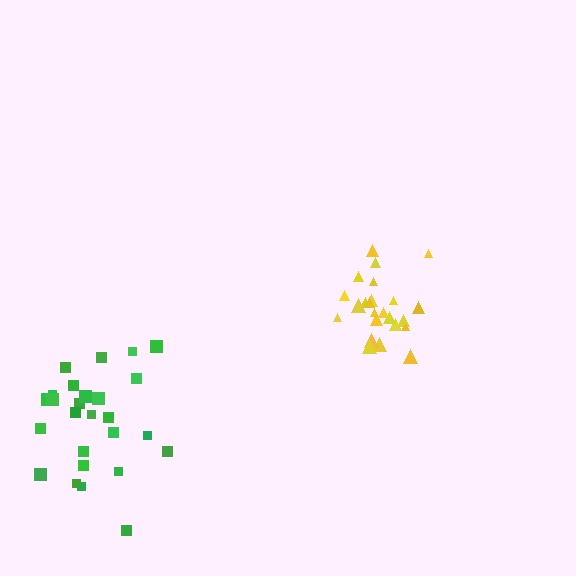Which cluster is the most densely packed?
Yellow.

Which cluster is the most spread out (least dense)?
Green.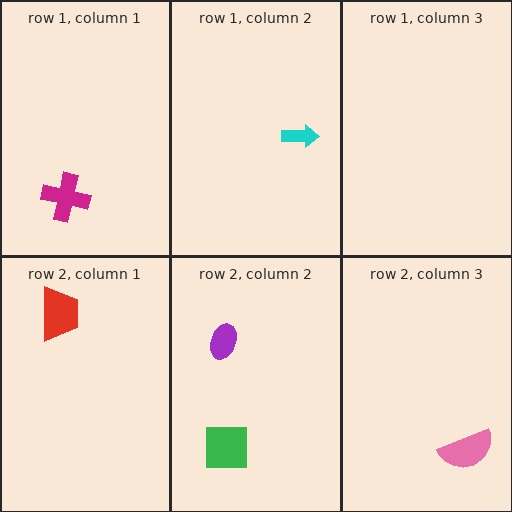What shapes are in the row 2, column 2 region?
The purple ellipse, the green square.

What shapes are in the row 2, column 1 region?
The red trapezoid.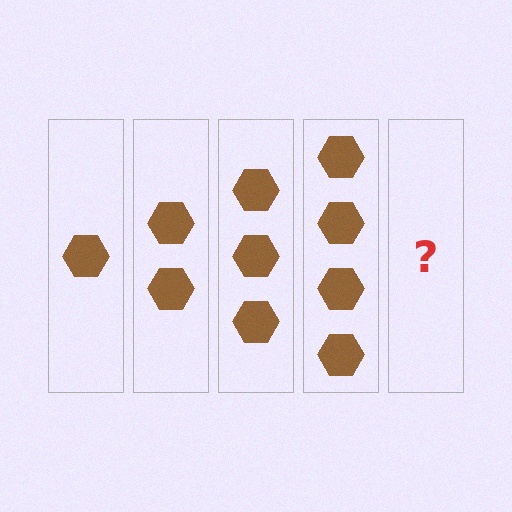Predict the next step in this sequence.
The next step is 5 hexagons.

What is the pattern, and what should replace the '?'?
The pattern is that each step adds one more hexagon. The '?' should be 5 hexagons.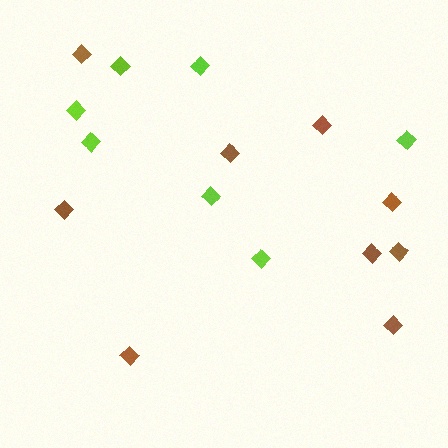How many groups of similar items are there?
There are 2 groups: one group of brown diamonds (9) and one group of lime diamonds (7).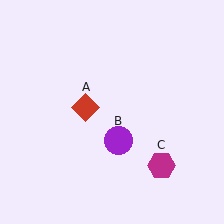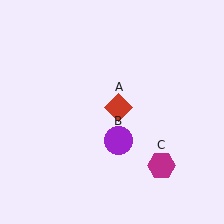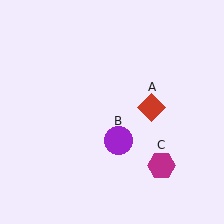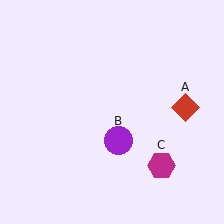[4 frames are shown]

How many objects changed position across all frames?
1 object changed position: red diamond (object A).